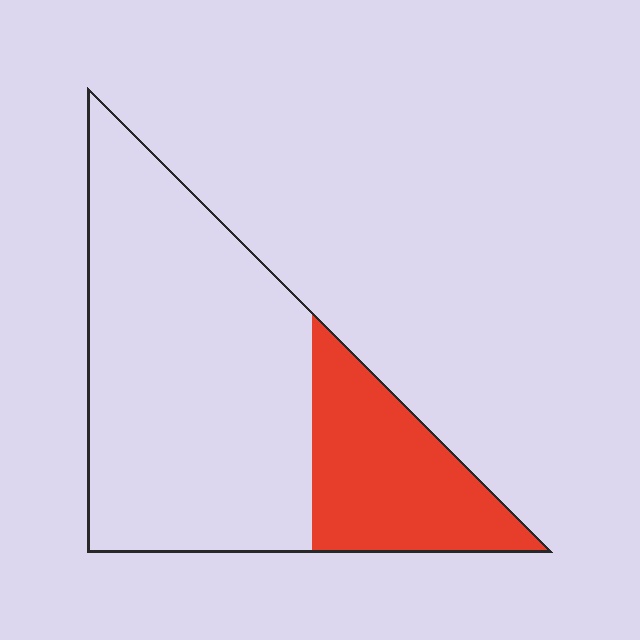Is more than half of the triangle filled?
No.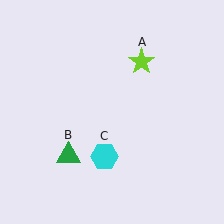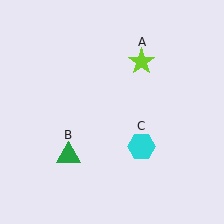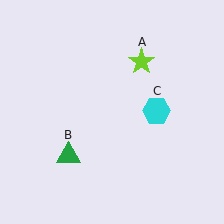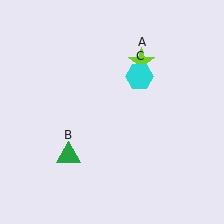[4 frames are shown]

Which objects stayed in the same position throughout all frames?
Lime star (object A) and green triangle (object B) remained stationary.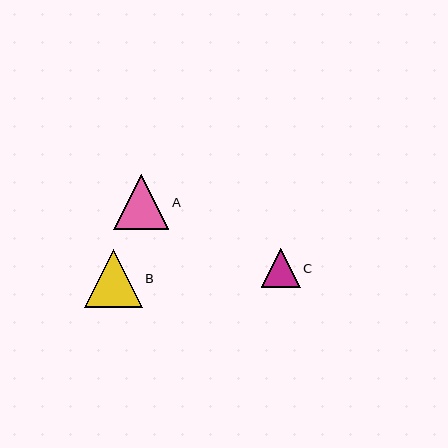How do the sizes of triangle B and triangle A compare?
Triangle B and triangle A are approximately the same size.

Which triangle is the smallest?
Triangle C is the smallest with a size of approximately 39 pixels.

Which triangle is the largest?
Triangle B is the largest with a size of approximately 58 pixels.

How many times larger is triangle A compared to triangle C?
Triangle A is approximately 1.4 times the size of triangle C.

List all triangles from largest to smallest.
From largest to smallest: B, A, C.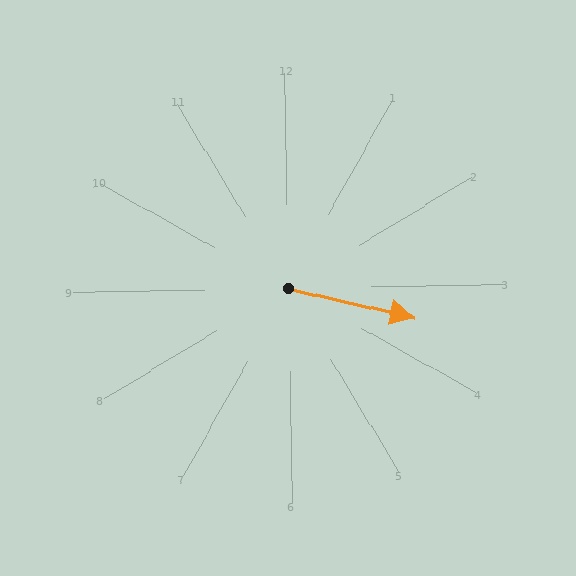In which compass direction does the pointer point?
East.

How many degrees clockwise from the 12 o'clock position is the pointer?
Approximately 104 degrees.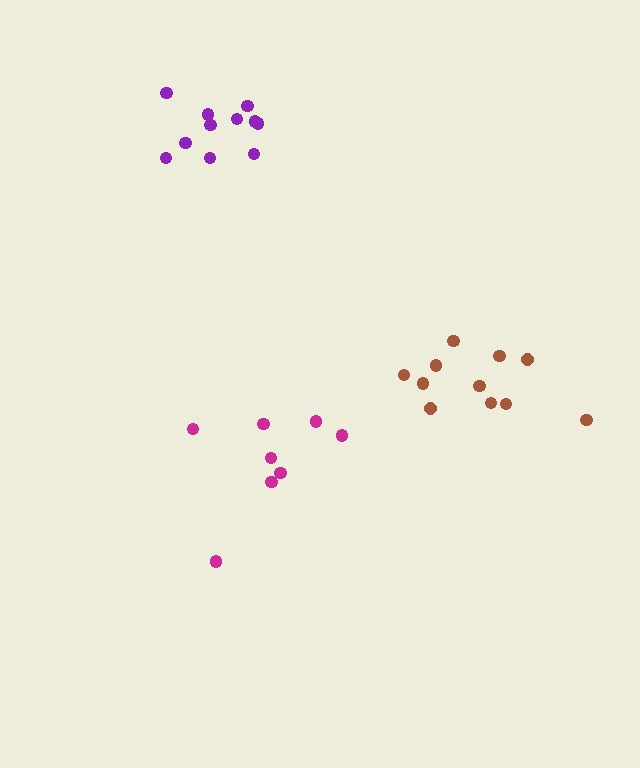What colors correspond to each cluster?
The clusters are colored: brown, purple, magenta.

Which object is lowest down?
The magenta cluster is bottommost.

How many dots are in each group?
Group 1: 11 dots, Group 2: 11 dots, Group 3: 8 dots (30 total).